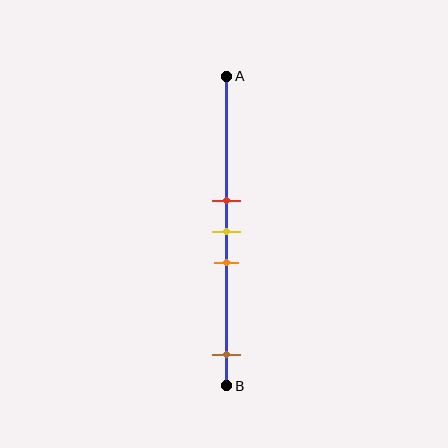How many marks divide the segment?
There are 4 marks dividing the segment.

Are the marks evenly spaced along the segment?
No, the marks are not evenly spaced.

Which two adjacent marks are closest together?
The red and yellow marks are the closest adjacent pair.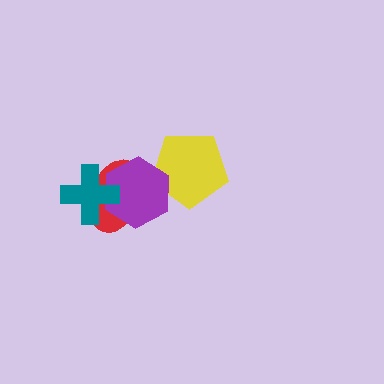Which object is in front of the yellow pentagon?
The purple hexagon is in front of the yellow pentagon.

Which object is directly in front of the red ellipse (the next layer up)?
The purple hexagon is directly in front of the red ellipse.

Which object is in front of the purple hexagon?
The teal cross is in front of the purple hexagon.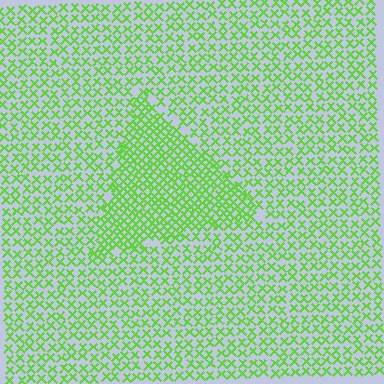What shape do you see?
I see a triangle.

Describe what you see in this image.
The image contains small lime elements arranged at two different densities. A triangle-shaped region is visible where the elements are more densely packed than the surrounding area.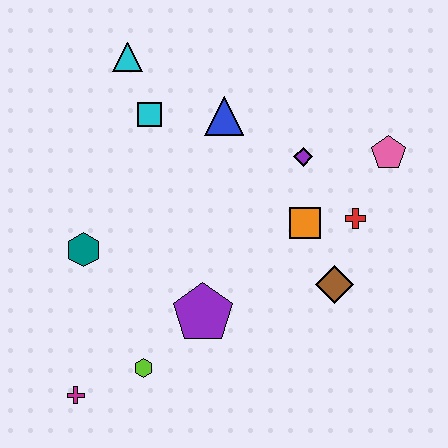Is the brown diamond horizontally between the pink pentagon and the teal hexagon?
Yes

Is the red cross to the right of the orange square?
Yes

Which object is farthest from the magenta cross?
The pink pentagon is farthest from the magenta cross.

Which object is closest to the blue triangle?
The cyan square is closest to the blue triangle.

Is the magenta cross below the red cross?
Yes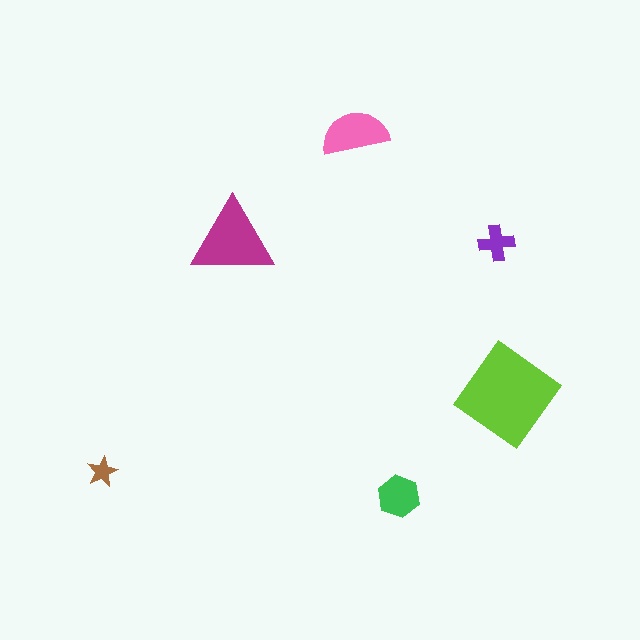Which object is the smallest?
The brown star.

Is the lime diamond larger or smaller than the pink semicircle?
Larger.